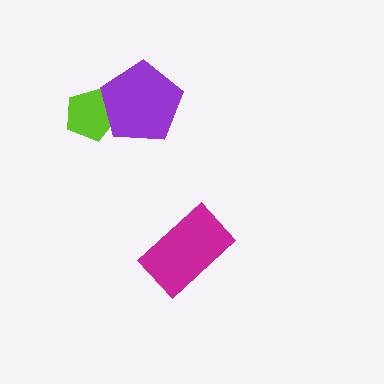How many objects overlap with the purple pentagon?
1 object overlaps with the purple pentagon.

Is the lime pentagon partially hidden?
Yes, it is partially covered by another shape.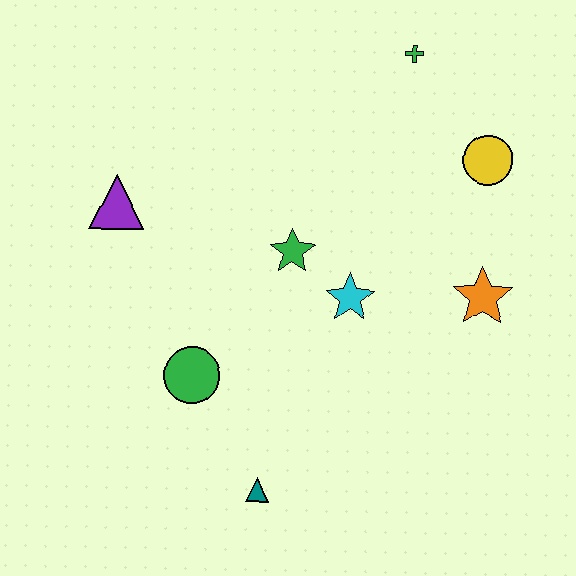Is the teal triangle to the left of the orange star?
Yes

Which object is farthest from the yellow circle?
The teal triangle is farthest from the yellow circle.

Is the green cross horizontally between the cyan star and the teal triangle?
No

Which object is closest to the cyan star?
The green star is closest to the cyan star.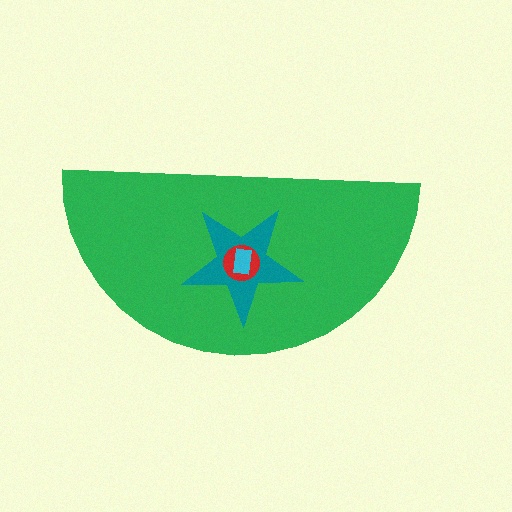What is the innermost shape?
The cyan rectangle.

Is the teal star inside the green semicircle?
Yes.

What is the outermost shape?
The green semicircle.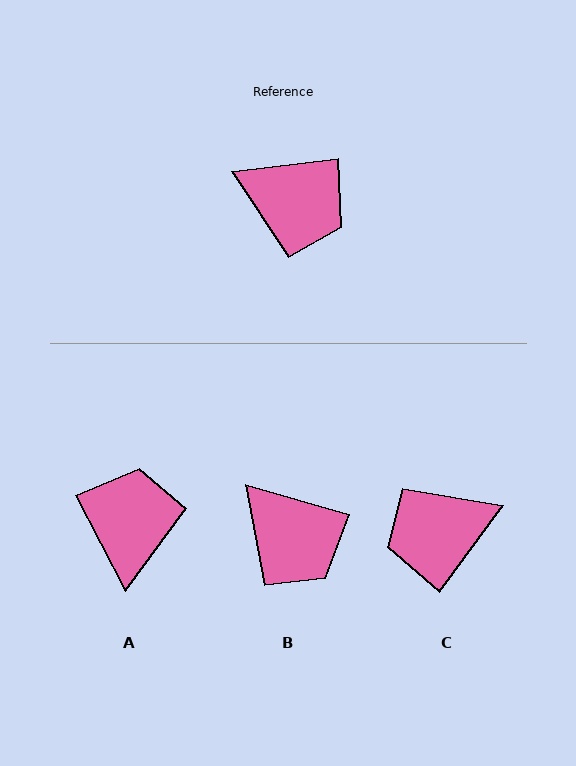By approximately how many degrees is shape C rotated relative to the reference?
Approximately 133 degrees clockwise.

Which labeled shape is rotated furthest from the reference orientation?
C, about 133 degrees away.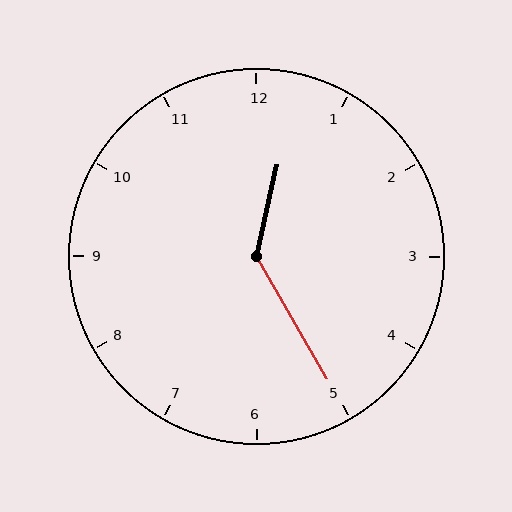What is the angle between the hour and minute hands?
Approximately 138 degrees.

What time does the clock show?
12:25.